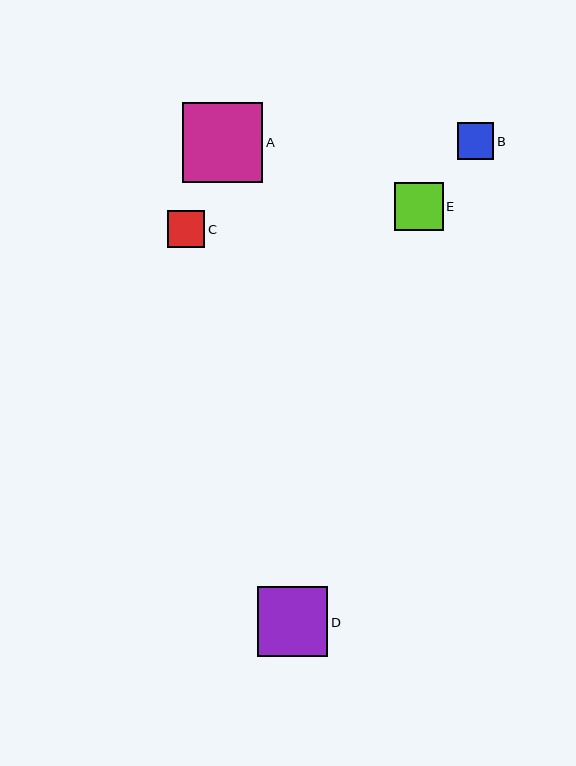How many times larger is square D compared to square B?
Square D is approximately 1.9 times the size of square B.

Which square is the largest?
Square A is the largest with a size of approximately 80 pixels.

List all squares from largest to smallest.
From largest to smallest: A, D, E, C, B.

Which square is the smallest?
Square B is the smallest with a size of approximately 37 pixels.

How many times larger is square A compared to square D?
Square A is approximately 1.1 times the size of square D.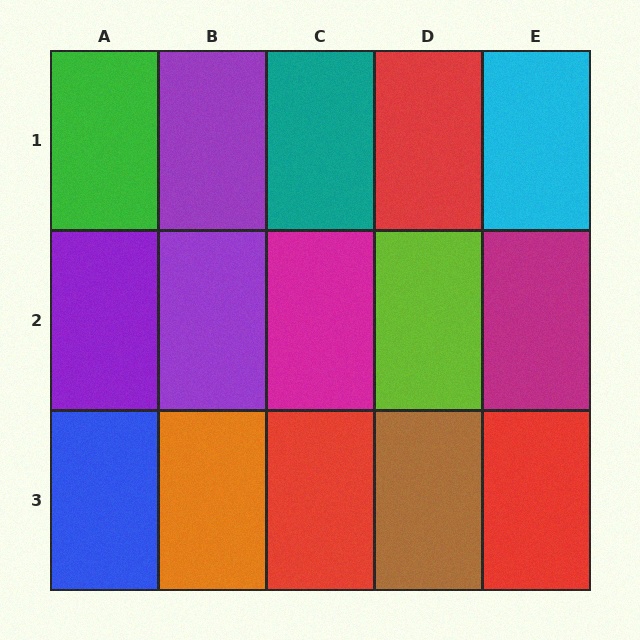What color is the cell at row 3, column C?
Red.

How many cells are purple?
3 cells are purple.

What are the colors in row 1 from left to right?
Green, purple, teal, red, cyan.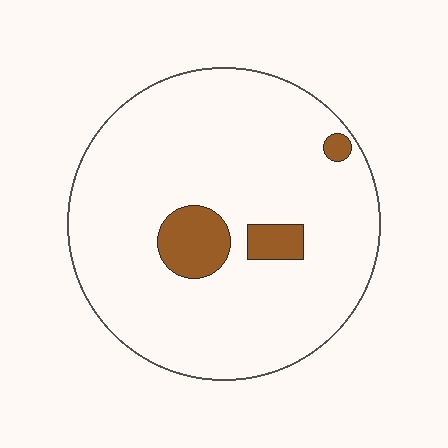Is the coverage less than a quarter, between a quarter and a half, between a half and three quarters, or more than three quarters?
Less than a quarter.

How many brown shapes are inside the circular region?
3.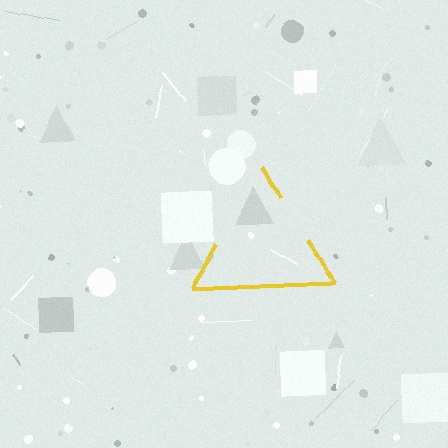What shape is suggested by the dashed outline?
The dashed outline suggests a triangle.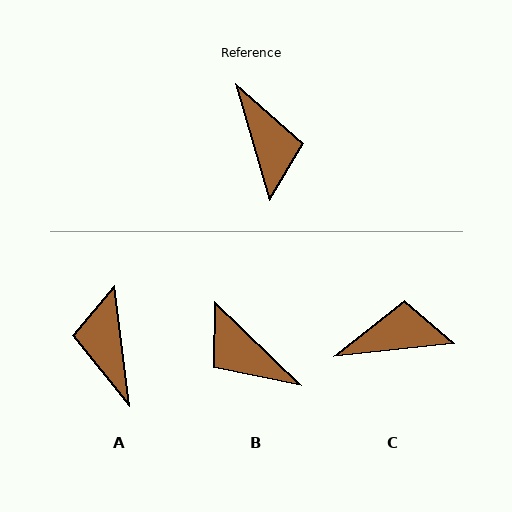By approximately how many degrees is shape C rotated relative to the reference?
Approximately 80 degrees counter-clockwise.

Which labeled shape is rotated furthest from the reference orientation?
A, about 171 degrees away.